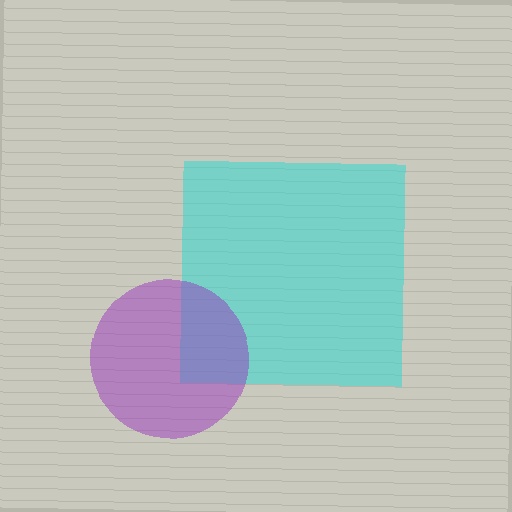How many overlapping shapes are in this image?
There are 2 overlapping shapes in the image.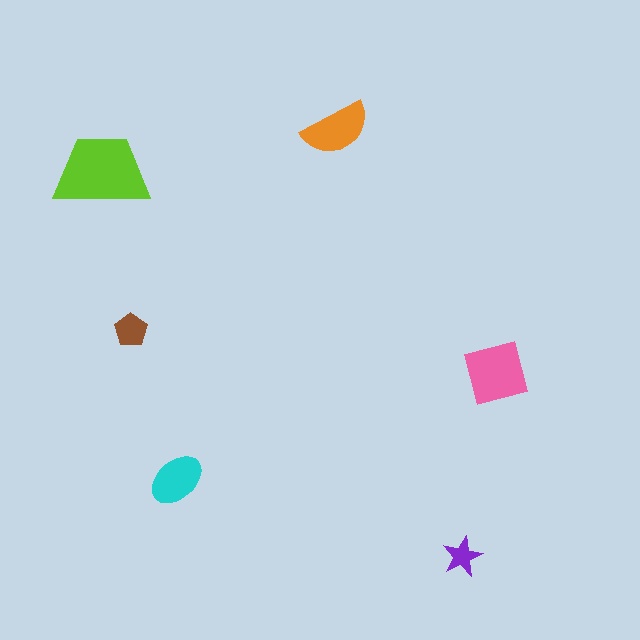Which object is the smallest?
The purple star.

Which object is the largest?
The lime trapezoid.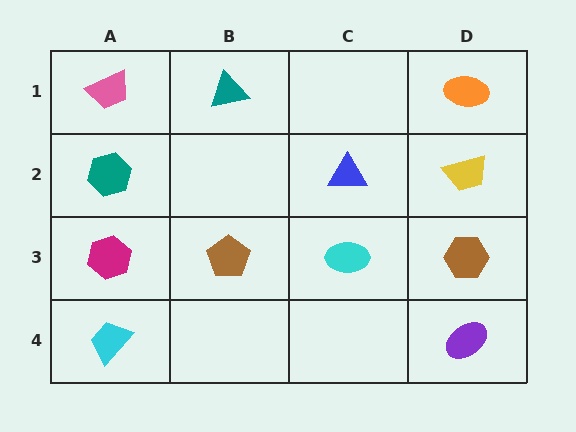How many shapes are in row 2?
3 shapes.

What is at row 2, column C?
A blue triangle.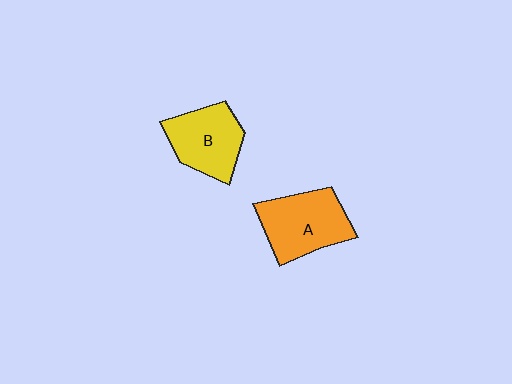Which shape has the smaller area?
Shape B (yellow).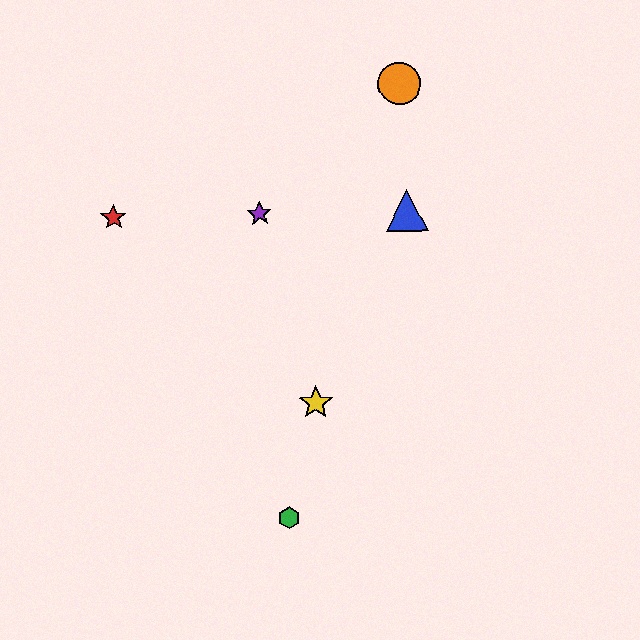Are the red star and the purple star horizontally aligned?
Yes, both are at y≈217.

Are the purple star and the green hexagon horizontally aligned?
No, the purple star is at y≈214 and the green hexagon is at y≈517.